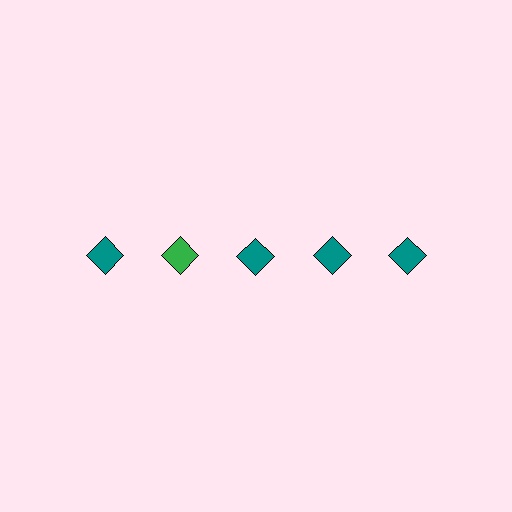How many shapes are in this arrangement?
There are 5 shapes arranged in a grid pattern.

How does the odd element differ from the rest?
It has a different color: green instead of teal.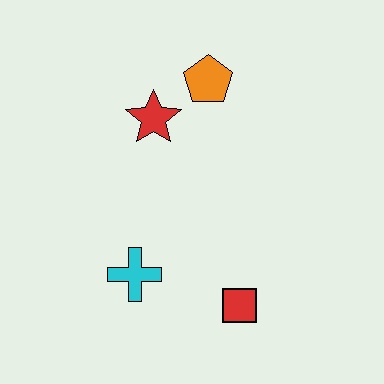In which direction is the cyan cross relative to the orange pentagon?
The cyan cross is below the orange pentagon.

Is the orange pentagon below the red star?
No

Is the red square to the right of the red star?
Yes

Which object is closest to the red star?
The orange pentagon is closest to the red star.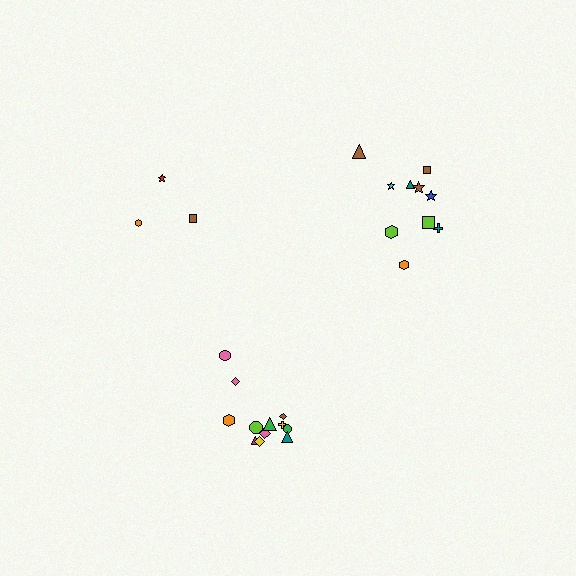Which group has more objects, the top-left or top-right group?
The top-right group.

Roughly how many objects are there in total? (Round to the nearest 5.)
Roughly 25 objects in total.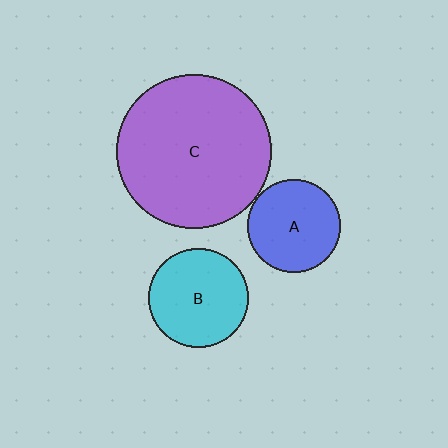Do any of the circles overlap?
No, none of the circles overlap.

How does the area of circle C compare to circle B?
Approximately 2.4 times.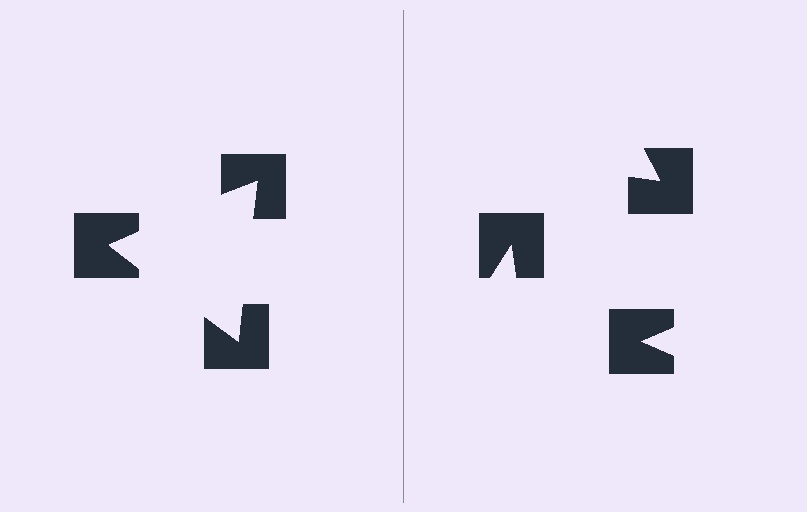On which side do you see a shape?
An illusory triangle appears on the left side. On the right side the wedge cuts are rotated, so no coherent shape forms.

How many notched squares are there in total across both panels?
6 — 3 on each side.